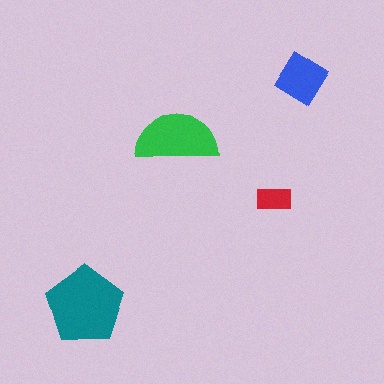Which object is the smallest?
The red rectangle.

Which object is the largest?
The teal pentagon.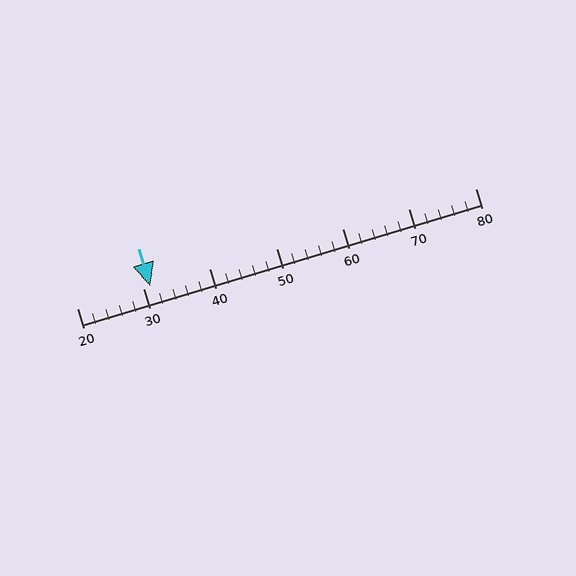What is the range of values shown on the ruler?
The ruler shows values from 20 to 80.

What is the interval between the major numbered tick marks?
The major tick marks are spaced 10 units apart.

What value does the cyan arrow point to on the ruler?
The cyan arrow points to approximately 31.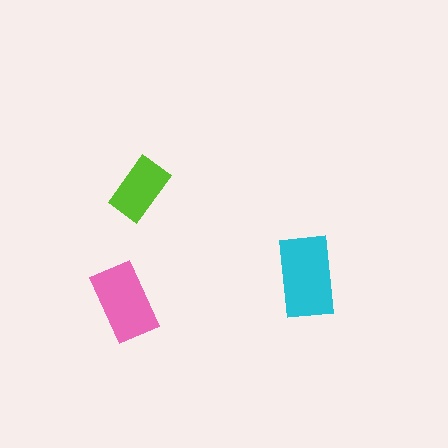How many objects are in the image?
There are 3 objects in the image.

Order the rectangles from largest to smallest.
the cyan one, the pink one, the lime one.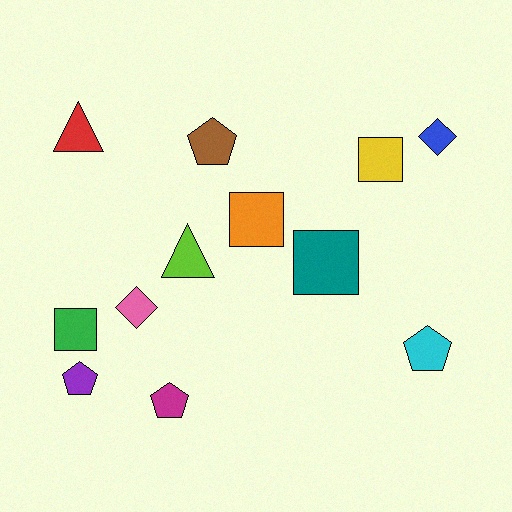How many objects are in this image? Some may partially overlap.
There are 12 objects.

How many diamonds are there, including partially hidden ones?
There are 2 diamonds.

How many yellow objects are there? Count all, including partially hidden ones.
There is 1 yellow object.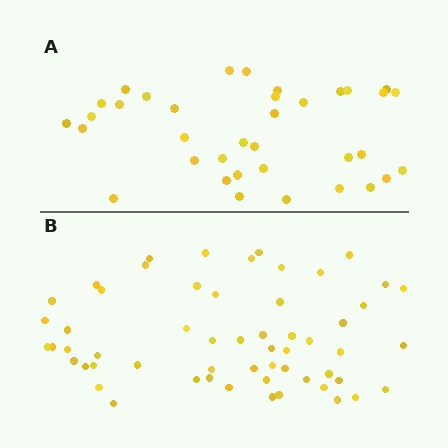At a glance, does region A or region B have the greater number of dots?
Region B (the bottom region) has more dots.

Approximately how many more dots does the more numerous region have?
Region B has approximately 20 more dots than region A.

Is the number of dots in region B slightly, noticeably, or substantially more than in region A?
Region B has substantially more. The ratio is roughly 1.6 to 1.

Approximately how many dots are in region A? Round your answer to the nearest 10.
About 40 dots. (The exact count is 36, which rounds to 40.)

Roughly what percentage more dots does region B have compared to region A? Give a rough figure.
About 60% more.